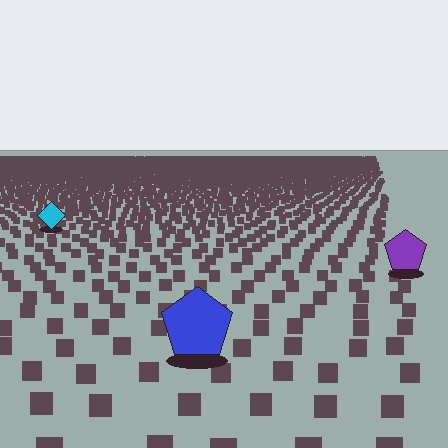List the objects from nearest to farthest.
From nearest to farthest: the blue pentagon, the purple pentagon, the cyan diamond.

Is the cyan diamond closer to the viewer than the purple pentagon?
No. The purple pentagon is closer — you can tell from the texture gradient: the ground texture is coarser near it.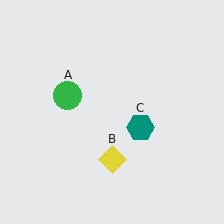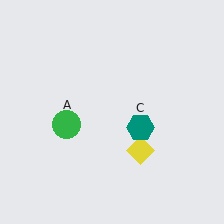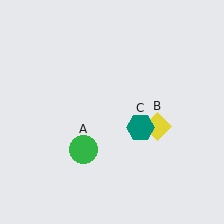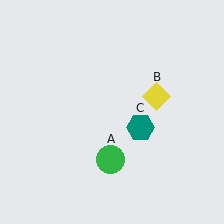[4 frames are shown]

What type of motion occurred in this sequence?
The green circle (object A), yellow diamond (object B) rotated counterclockwise around the center of the scene.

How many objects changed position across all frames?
2 objects changed position: green circle (object A), yellow diamond (object B).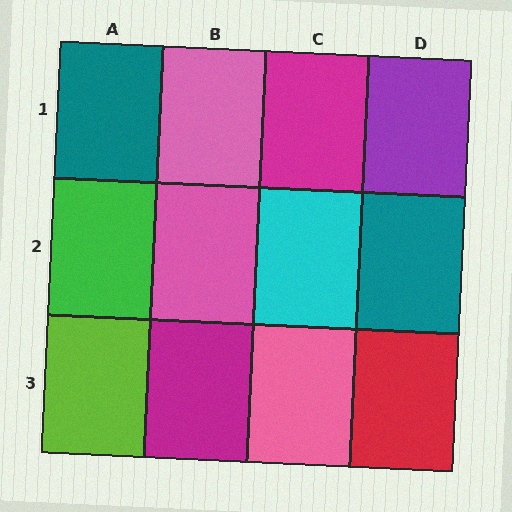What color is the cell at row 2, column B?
Pink.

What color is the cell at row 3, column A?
Lime.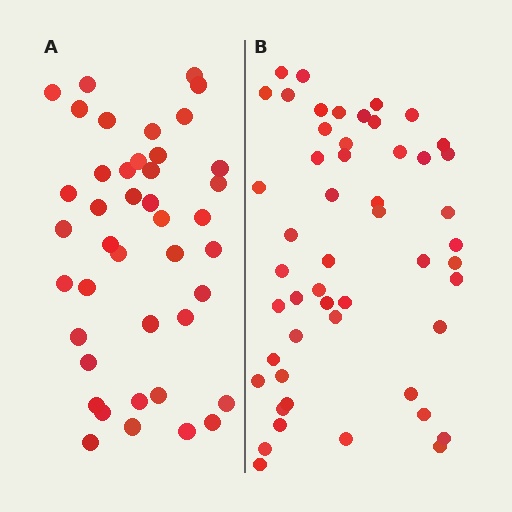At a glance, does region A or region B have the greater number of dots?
Region B (the right region) has more dots.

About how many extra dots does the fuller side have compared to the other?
Region B has roughly 8 or so more dots than region A.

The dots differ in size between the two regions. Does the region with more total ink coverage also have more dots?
No. Region A has more total ink coverage because its dots are larger, but region B actually contains more individual dots. Total area can be misleading — the number of items is what matters here.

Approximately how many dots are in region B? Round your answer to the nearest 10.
About 50 dots. (The exact count is 51, which rounds to 50.)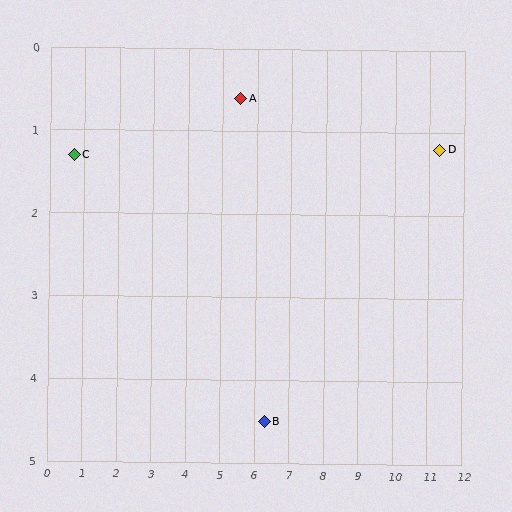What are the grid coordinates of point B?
Point B is at approximately (6.3, 4.5).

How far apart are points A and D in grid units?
Points A and D are about 5.8 grid units apart.